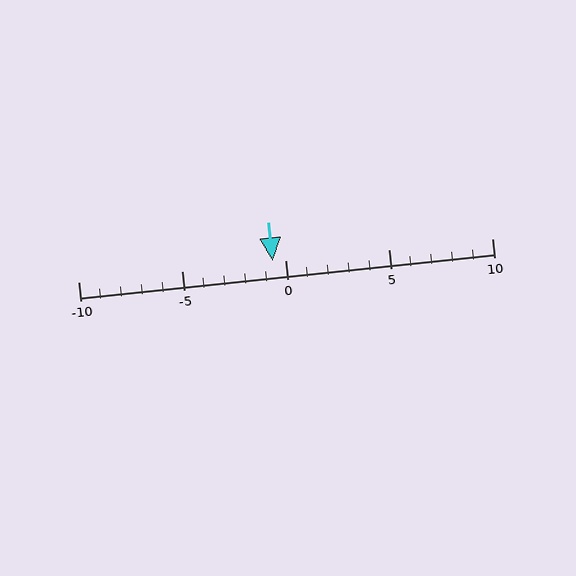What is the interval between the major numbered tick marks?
The major tick marks are spaced 5 units apart.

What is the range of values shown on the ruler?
The ruler shows values from -10 to 10.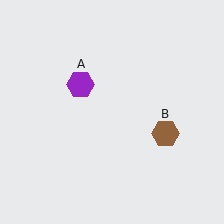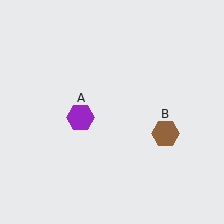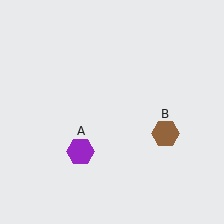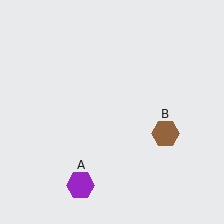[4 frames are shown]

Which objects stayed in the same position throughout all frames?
Brown hexagon (object B) remained stationary.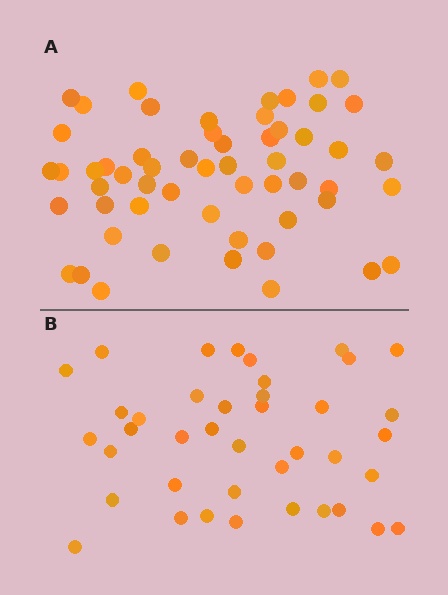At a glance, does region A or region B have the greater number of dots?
Region A (the top region) has more dots.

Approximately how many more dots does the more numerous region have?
Region A has approximately 15 more dots than region B.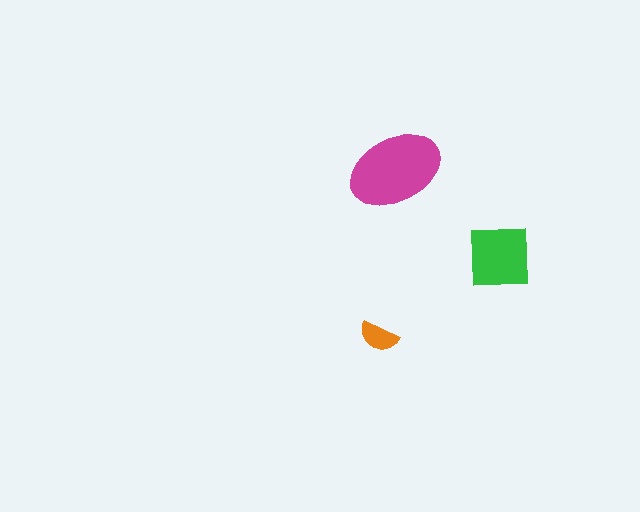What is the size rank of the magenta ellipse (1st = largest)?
1st.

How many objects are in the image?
There are 3 objects in the image.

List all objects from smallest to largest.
The orange semicircle, the green square, the magenta ellipse.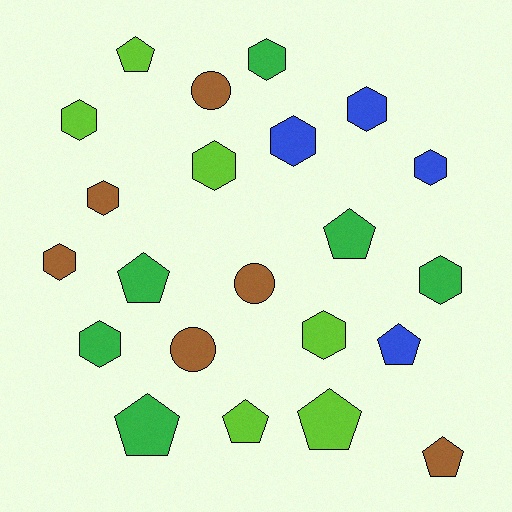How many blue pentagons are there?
There is 1 blue pentagon.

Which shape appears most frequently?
Hexagon, with 11 objects.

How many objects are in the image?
There are 22 objects.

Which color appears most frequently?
Lime, with 6 objects.